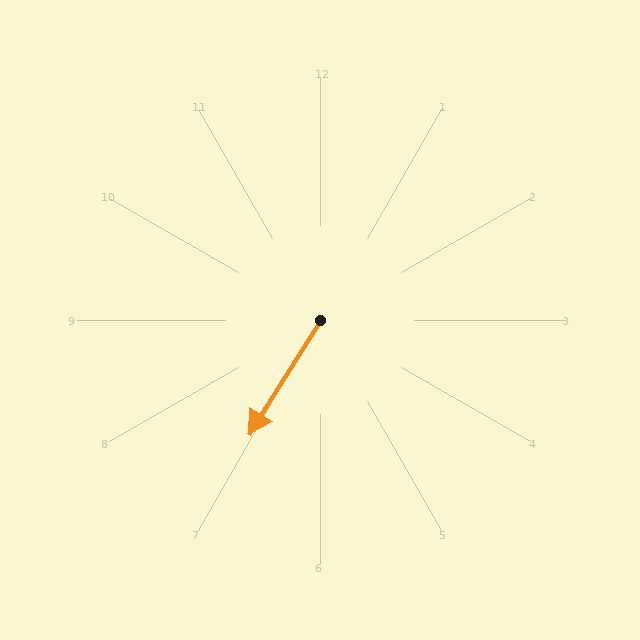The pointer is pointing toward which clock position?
Roughly 7 o'clock.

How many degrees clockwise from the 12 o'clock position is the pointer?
Approximately 212 degrees.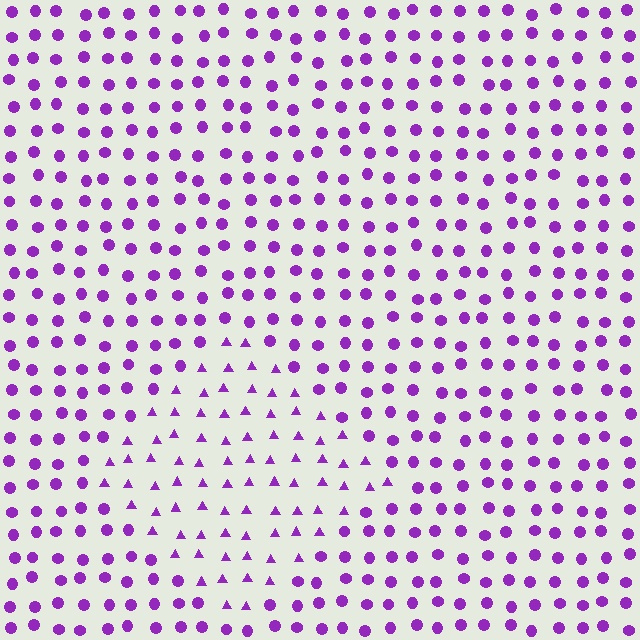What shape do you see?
I see a diamond.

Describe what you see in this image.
The image is filled with small purple elements arranged in a uniform grid. A diamond-shaped region contains triangles, while the surrounding area contains circles. The boundary is defined purely by the change in element shape.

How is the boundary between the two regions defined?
The boundary is defined by a change in element shape: triangles inside vs. circles outside. All elements share the same color and spacing.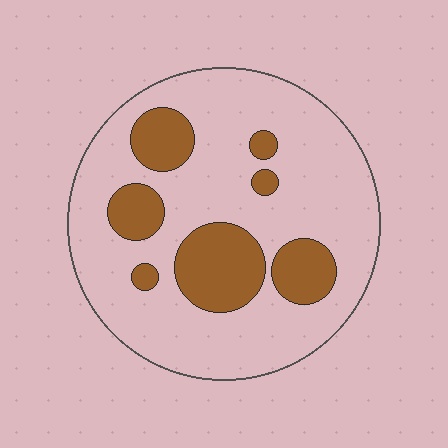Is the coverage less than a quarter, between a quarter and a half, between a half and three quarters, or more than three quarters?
Less than a quarter.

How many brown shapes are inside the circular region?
7.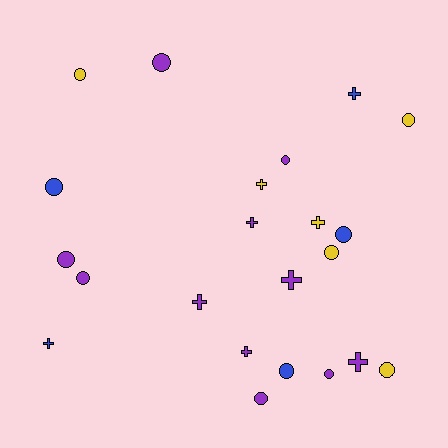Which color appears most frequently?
Purple, with 11 objects.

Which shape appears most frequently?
Circle, with 13 objects.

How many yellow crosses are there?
There are 2 yellow crosses.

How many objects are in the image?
There are 22 objects.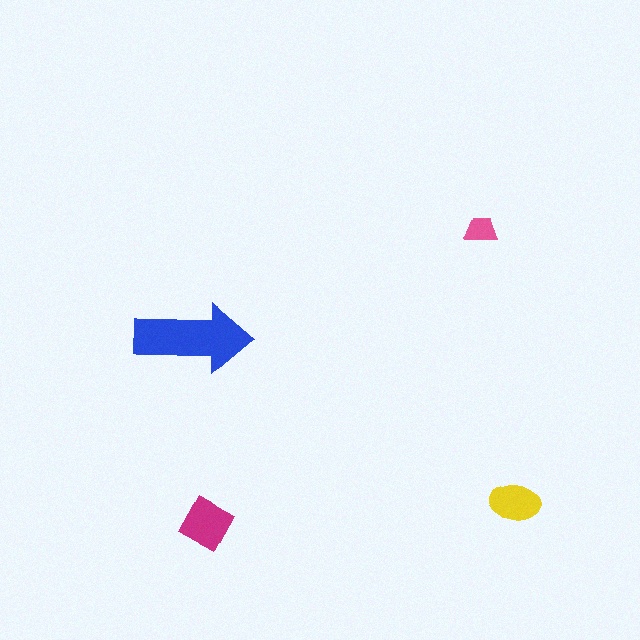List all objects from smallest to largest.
The pink trapezoid, the yellow ellipse, the magenta square, the blue arrow.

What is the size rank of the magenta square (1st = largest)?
2nd.